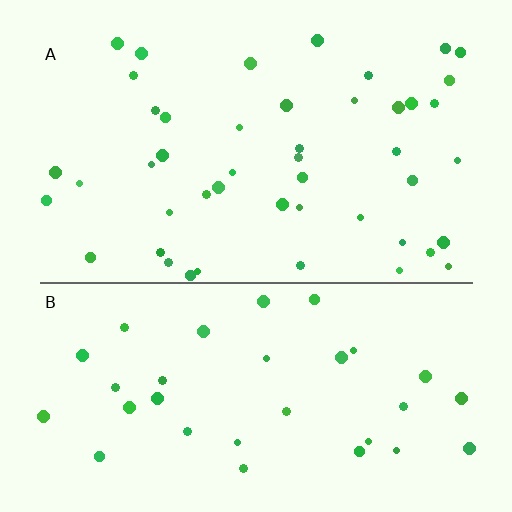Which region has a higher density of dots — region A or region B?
A (the top).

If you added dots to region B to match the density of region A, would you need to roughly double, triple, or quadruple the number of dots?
Approximately double.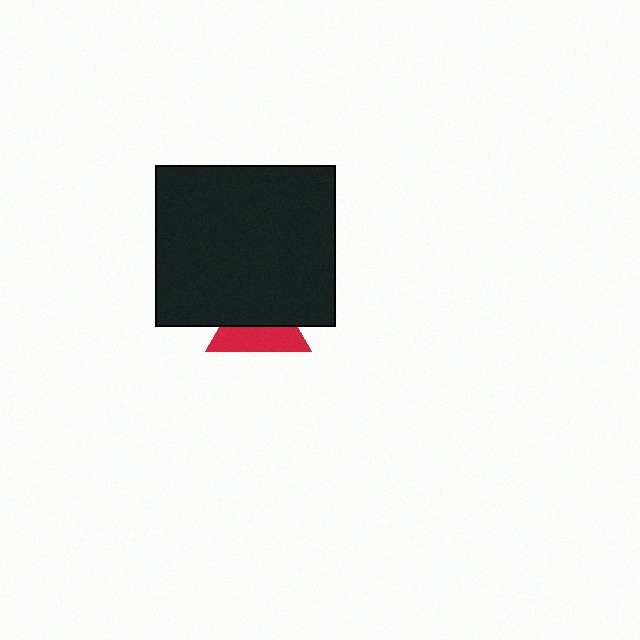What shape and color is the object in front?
The object in front is a black rectangle.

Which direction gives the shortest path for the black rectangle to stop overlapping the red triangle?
Moving up gives the shortest separation.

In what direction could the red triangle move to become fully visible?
The red triangle could move down. That would shift it out from behind the black rectangle entirely.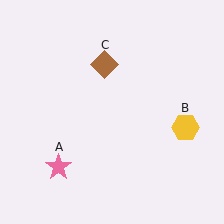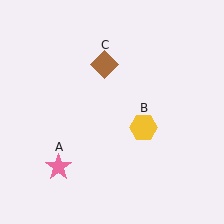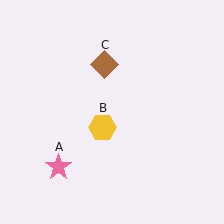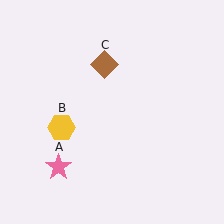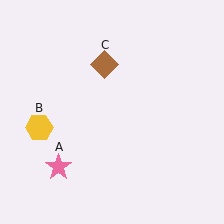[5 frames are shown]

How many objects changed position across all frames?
1 object changed position: yellow hexagon (object B).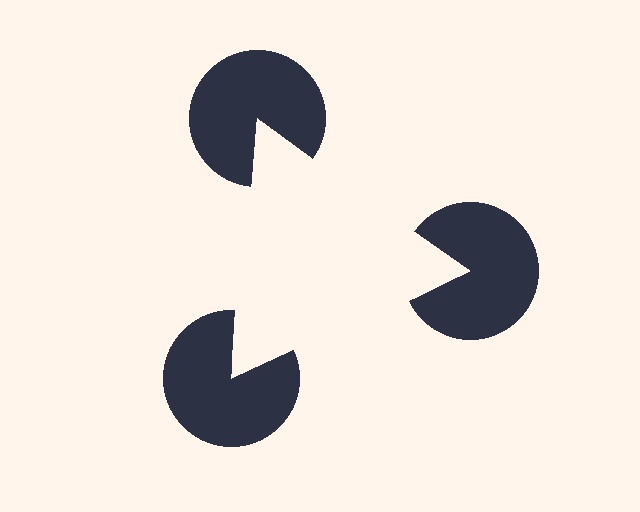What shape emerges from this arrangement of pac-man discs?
An illusory triangle — its edges are inferred from the aligned wedge cuts in the pac-man discs, not physically drawn.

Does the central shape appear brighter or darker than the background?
It typically appears slightly brighter than the background, even though no actual brightness change is drawn.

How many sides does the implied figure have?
3 sides.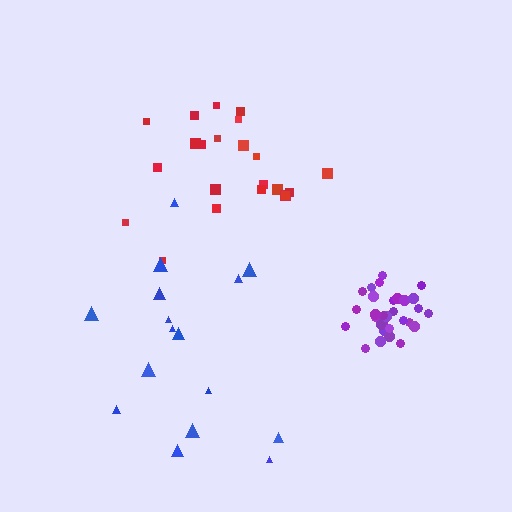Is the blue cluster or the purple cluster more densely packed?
Purple.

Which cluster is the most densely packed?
Purple.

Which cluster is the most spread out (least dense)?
Blue.